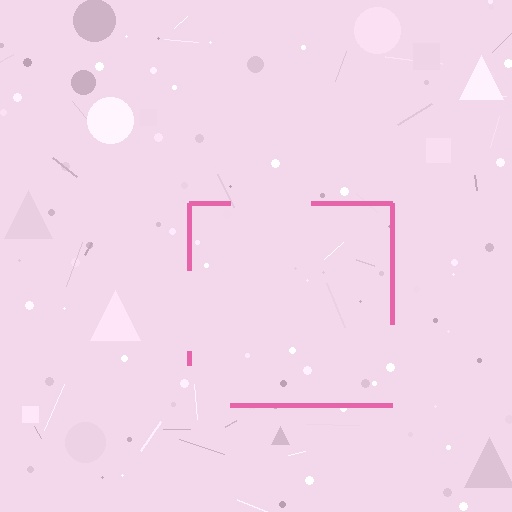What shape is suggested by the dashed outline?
The dashed outline suggests a square.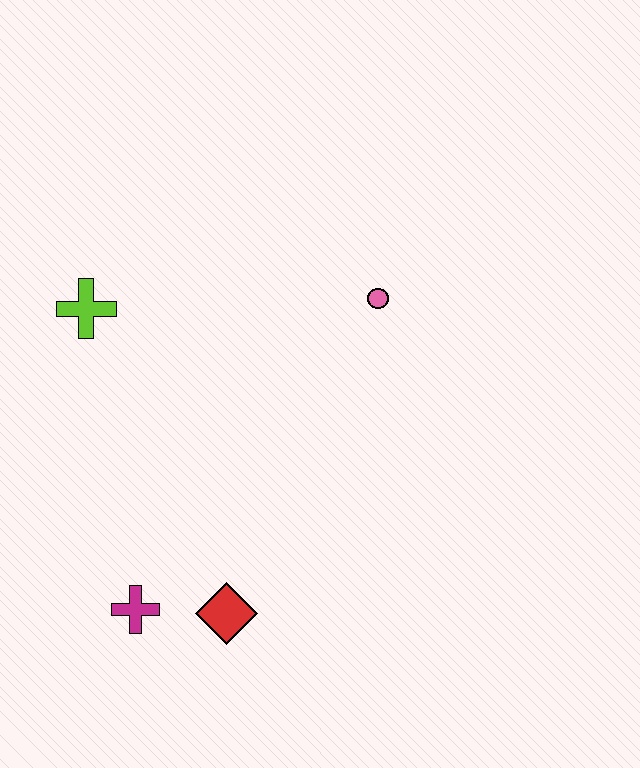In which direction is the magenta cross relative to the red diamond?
The magenta cross is to the left of the red diamond.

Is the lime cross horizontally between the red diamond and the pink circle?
No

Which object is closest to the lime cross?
The pink circle is closest to the lime cross.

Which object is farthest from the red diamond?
The pink circle is farthest from the red diamond.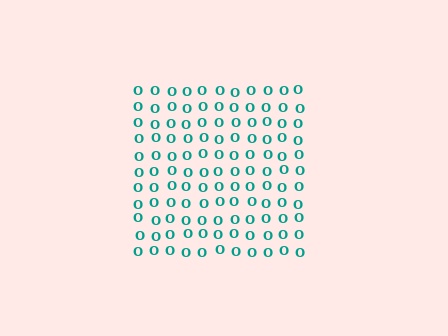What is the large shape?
The large shape is a square.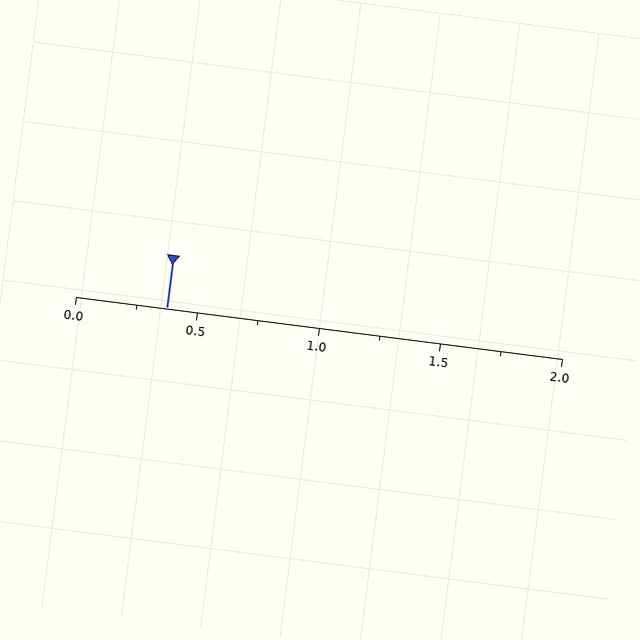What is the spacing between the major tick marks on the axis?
The major ticks are spaced 0.5 apart.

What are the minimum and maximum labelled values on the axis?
The axis runs from 0.0 to 2.0.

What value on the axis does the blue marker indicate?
The marker indicates approximately 0.38.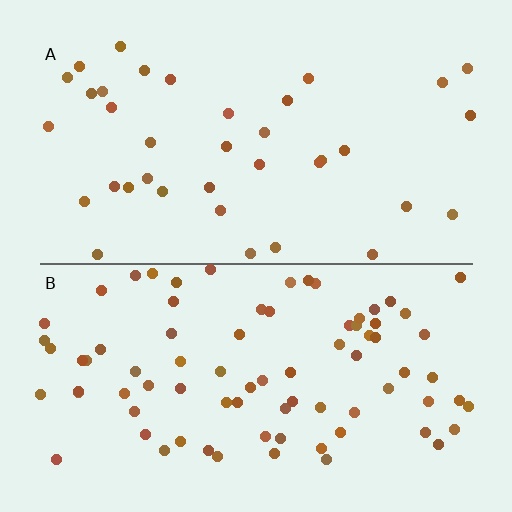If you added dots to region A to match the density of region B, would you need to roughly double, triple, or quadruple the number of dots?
Approximately double.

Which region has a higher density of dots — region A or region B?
B (the bottom).